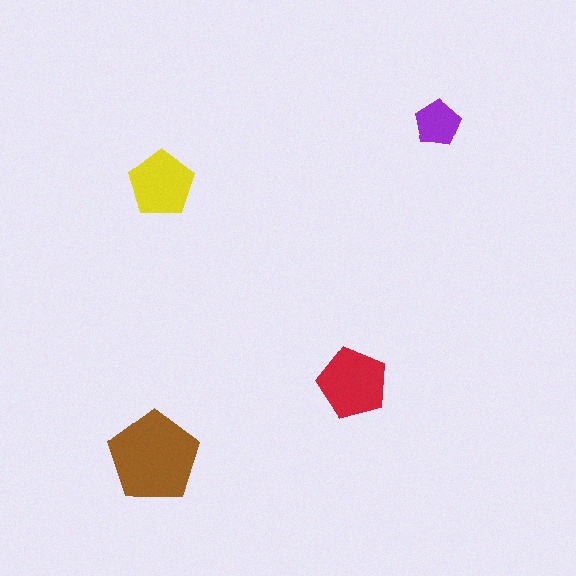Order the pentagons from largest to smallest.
the brown one, the red one, the yellow one, the purple one.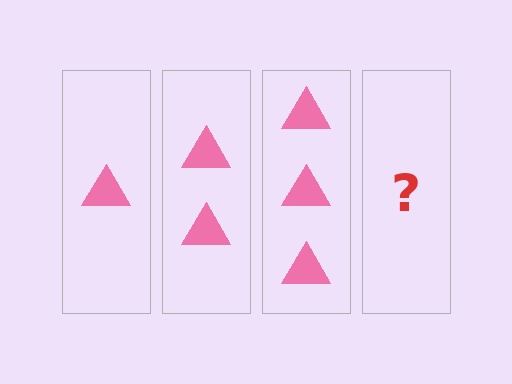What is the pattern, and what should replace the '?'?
The pattern is that each step adds one more triangle. The '?' should be 4 triangles.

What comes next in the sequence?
The next element should be 4 triangles.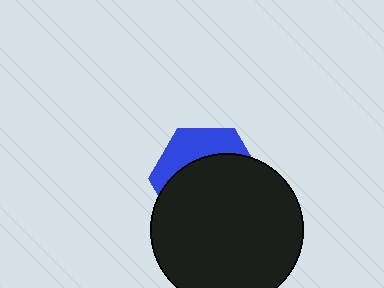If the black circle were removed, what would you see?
You would see the complete blue hexagon.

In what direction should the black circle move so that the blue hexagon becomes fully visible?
The black circle should move down. That is the shortest direction to clear the overlap and leave the blue hexagon fully visible.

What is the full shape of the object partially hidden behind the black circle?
The partially hidden object is a blue hexagon.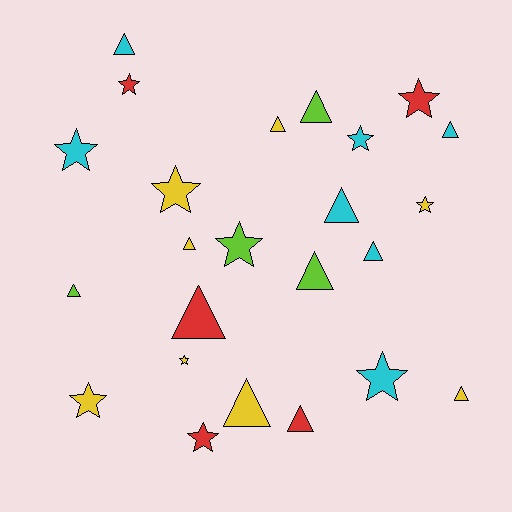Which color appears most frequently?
Yellow, with 8 objects.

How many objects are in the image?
There are 24 objects.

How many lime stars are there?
There is 1 lime star.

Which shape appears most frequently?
Triangle, with 13 objects.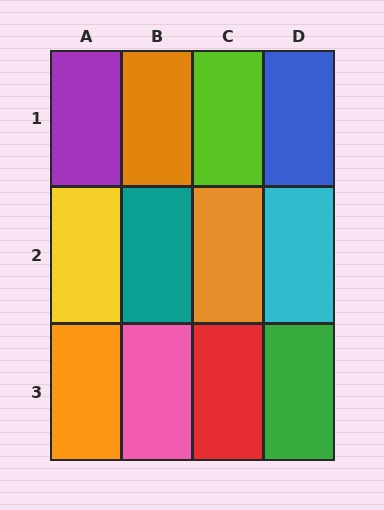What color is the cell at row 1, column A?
Purple.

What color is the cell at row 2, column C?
Orange.